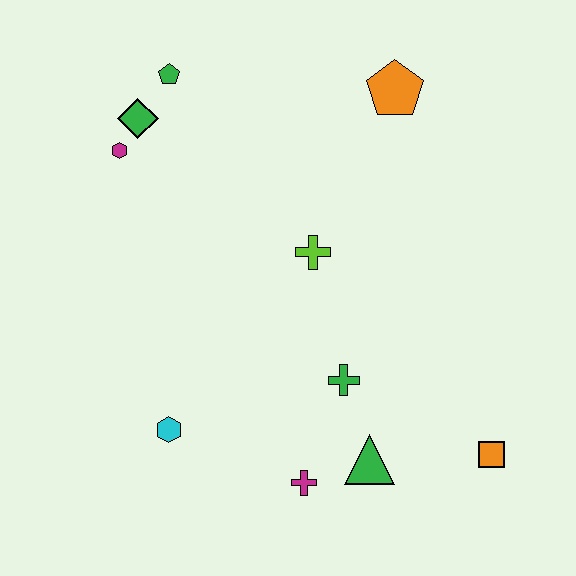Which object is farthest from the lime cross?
The orange square is farthest from the lime cross.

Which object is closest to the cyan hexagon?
The magenta cross is closest to the cyan hexagon.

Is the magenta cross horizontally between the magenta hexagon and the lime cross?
Yes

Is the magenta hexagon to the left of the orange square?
Yes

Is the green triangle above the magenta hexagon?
No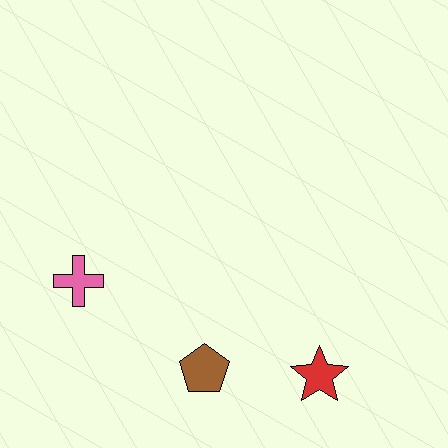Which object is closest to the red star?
The brown pentagon is closest to the red star.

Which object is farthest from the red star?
The pink cross is farthest from the red star.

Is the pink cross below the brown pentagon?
No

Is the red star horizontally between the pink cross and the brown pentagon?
No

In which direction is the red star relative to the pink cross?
The red star is to the right of the pink cross.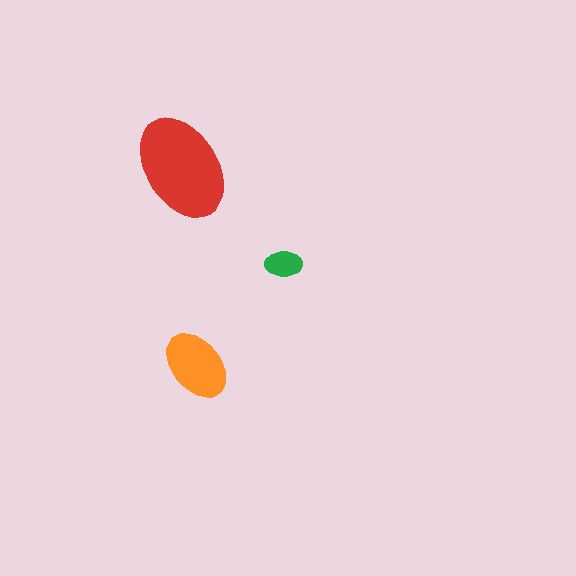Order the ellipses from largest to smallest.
the red one, the orange one, the green one.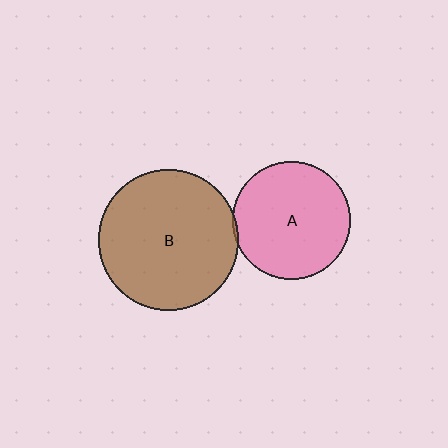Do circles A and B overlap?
Yes.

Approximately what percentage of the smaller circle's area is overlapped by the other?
Approximately 5%.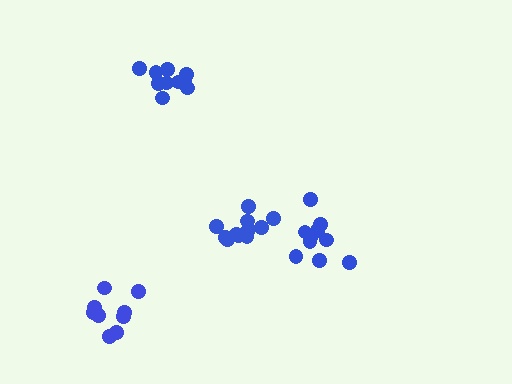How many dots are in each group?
Group 1: 9 dots, Group 2: 10 dots, Group 3: 12 dots, Group 4: 10 dots (41 total).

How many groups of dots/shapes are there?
There are 4 groups.